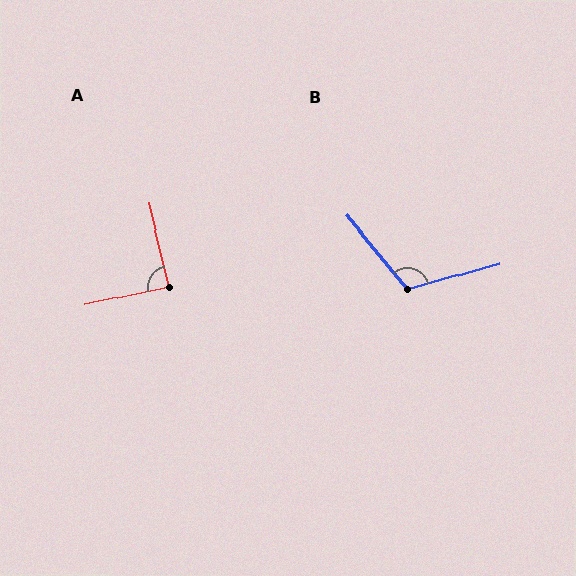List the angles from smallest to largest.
A (89°), B (113°).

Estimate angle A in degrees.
Approximately 89 degrees.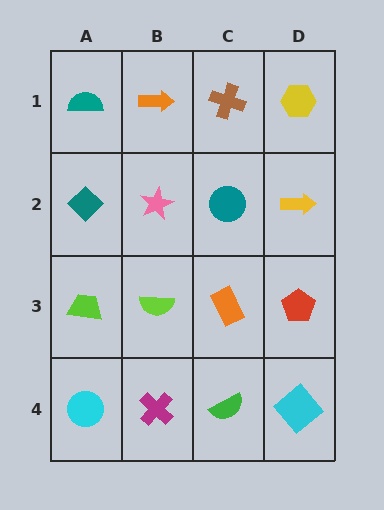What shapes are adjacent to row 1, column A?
A teal diamond (row 2, column A), an orange arrow (row 1, column B).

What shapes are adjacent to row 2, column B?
An orange arrow (row 1, column B), a lime semicircle (row 3, column B), a teal diamond (row 2, column A), a teal circle (row 2, column C).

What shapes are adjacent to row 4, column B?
A lime semicircle (row 3, column B), a cyan circle (row 4, column A), a green semicircle (row 4, column C).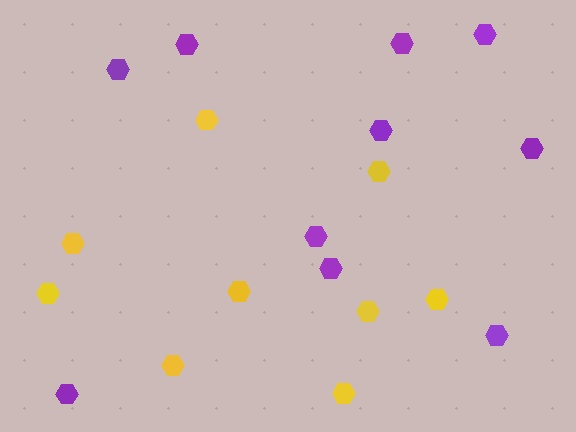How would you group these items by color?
There are 2 groups: one group of purple hexagons (10) and one group of yellow hexagons (9).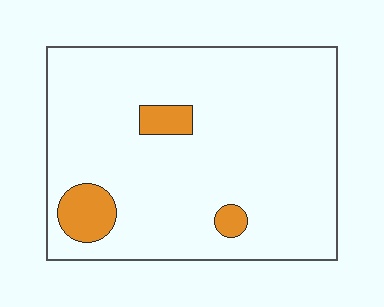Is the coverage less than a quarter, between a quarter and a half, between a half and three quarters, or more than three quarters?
Less than a quarter.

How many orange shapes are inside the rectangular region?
3.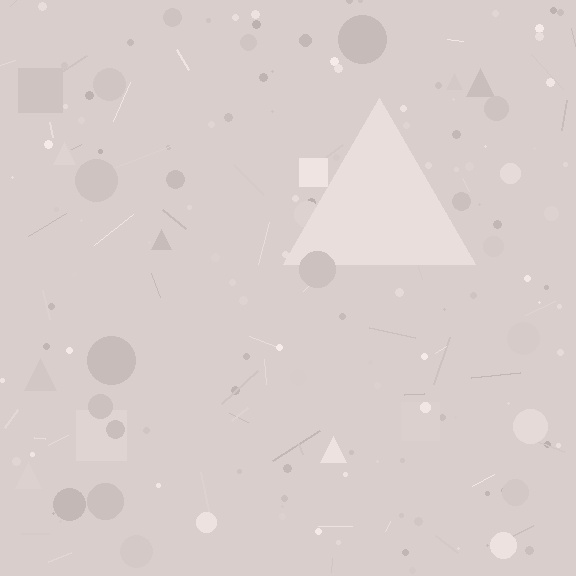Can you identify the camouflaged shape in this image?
The camouflaged shape is a triangle.